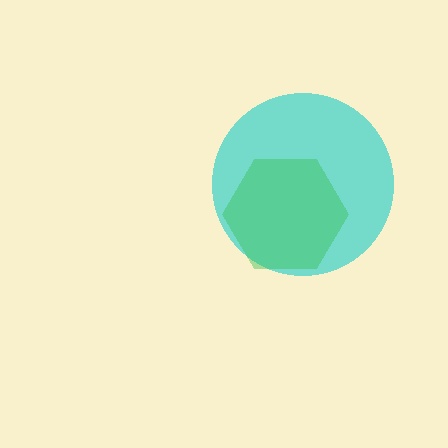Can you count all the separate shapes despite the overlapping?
Yes, there are 2 separate shapes.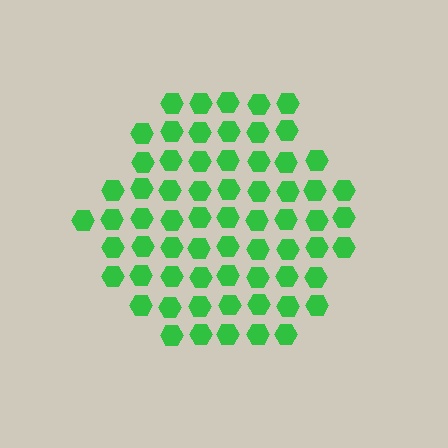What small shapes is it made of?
It is made of small hexagons.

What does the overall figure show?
The overall figure shows a hexagon.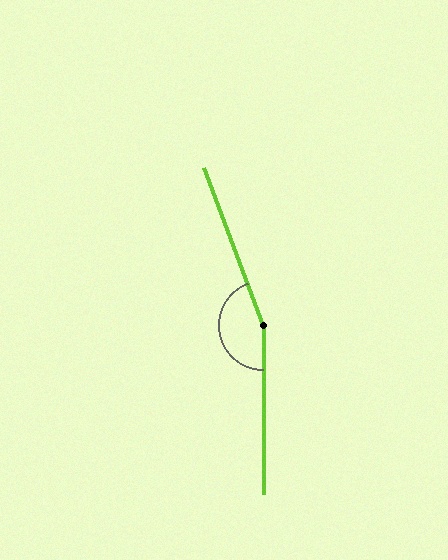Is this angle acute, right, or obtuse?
It is obtuse.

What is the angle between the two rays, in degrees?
Approximately 160 degrees.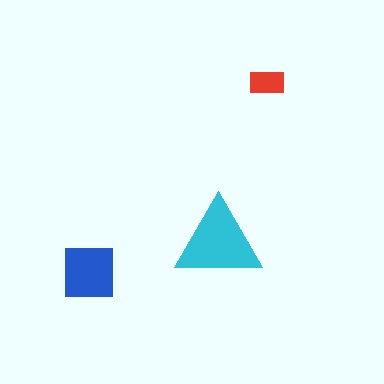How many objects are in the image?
There are 3 objects in the image.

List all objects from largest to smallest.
The cyan triangle, the blue square, the red rectangle.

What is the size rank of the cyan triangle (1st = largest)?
1st.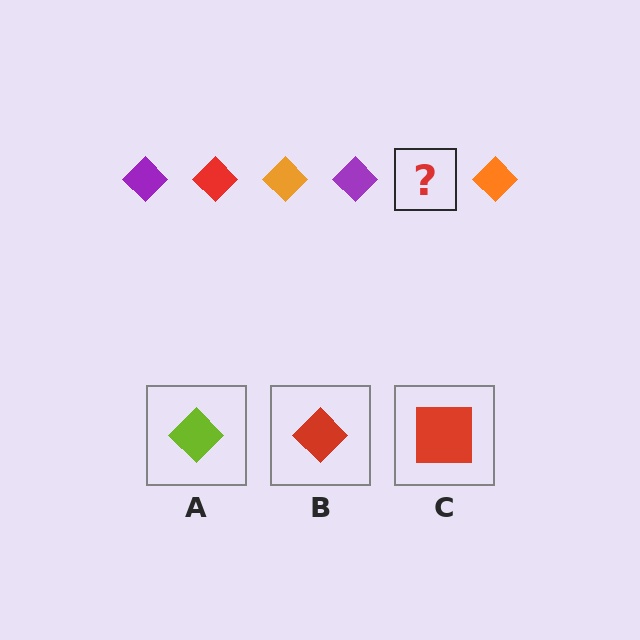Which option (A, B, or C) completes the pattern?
B.